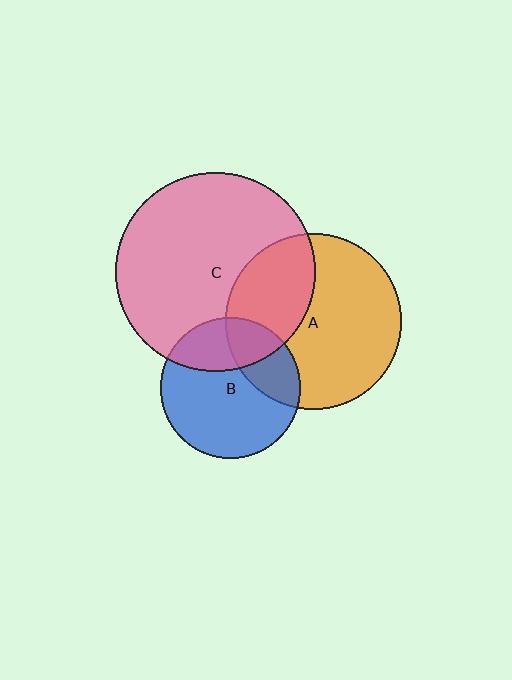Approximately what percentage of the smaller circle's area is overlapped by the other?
Approximately 35%.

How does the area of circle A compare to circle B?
Approximately 1.6 times.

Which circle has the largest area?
Circle C (pink).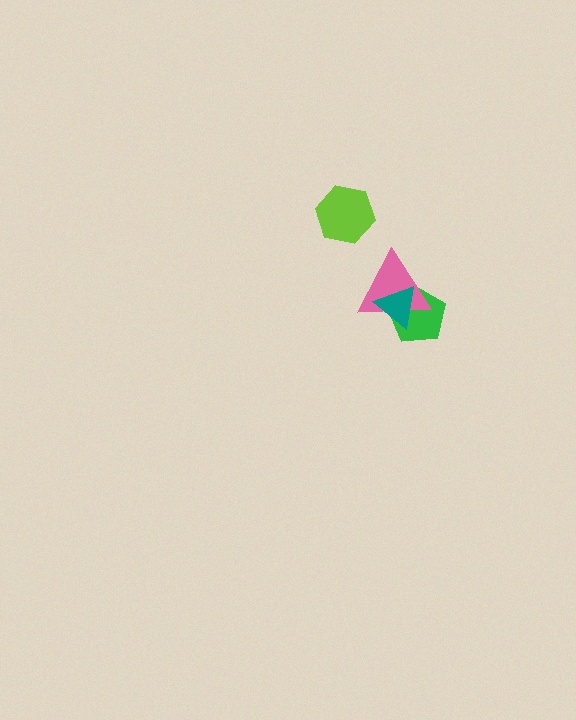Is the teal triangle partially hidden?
No, no other shape covers it.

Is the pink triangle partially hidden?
Yes, it is partially covered by another shape.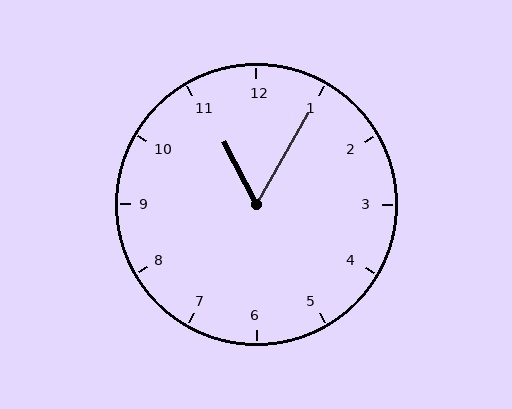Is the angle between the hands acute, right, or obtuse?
It is acute.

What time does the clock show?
11:05.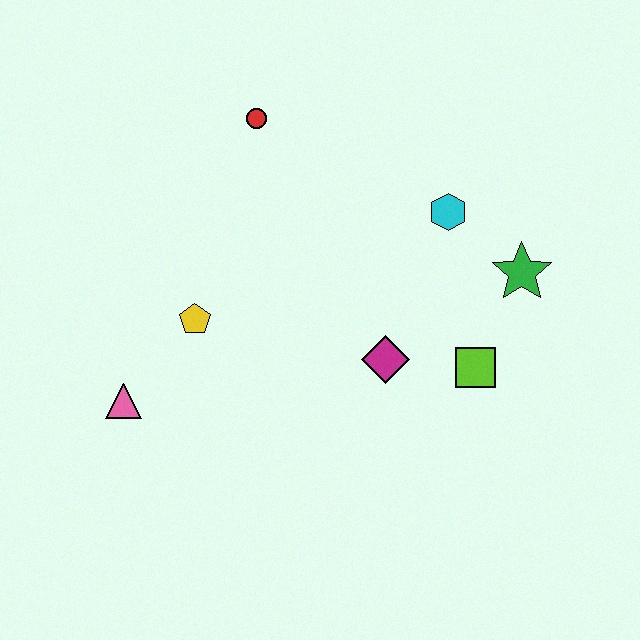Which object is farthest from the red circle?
The lime square is farthest from the red circle.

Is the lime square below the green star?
Yes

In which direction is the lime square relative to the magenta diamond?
The lime square is to the right of the magenta diamond.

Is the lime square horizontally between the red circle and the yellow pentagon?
No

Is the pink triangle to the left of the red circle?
Yes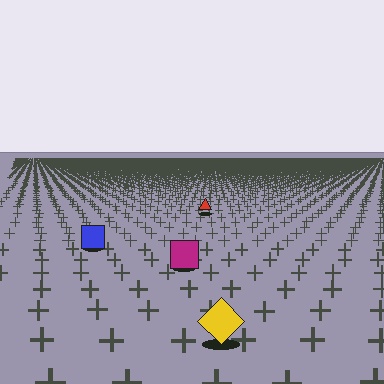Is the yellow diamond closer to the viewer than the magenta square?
Yes. The yellow diamond is closer — you can tell from the texture gradient: the ground texture is coarser near it.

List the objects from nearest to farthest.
From nearest to farthest: the yellow diamond, the magenta square, the blue square, the red triangle.